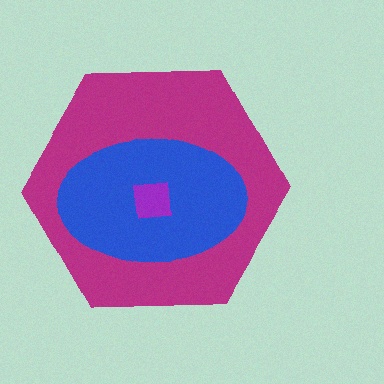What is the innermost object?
The purple square.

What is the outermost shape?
The magenta hexagon.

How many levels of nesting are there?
3.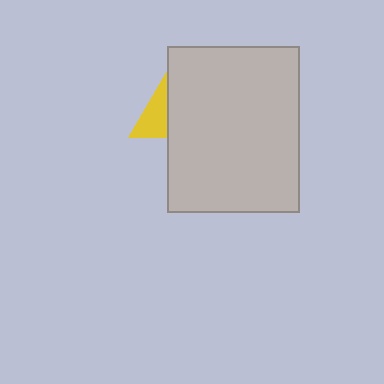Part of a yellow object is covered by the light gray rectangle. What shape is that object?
It is a triangle.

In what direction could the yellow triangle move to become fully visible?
The yellow triangle could move left. That would shift it out from behind the light gray rectangle entirely.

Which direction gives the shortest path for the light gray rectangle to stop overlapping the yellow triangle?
Moving right gives the shortest separation.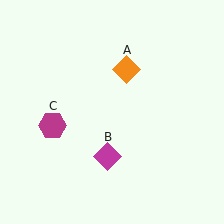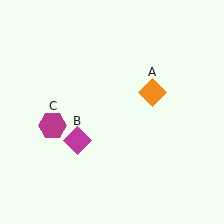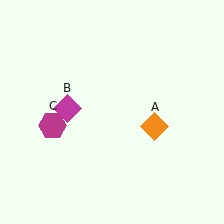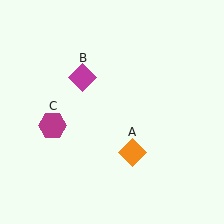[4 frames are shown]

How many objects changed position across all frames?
2 objects changed position: orange diamond (object A), magenta diamond (object B).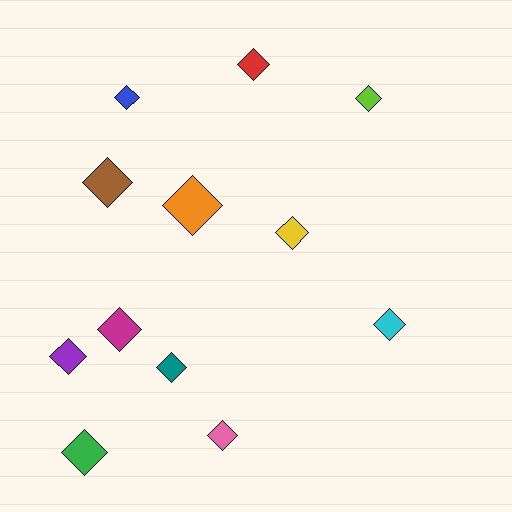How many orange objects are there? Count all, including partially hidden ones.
There is 1 orange object.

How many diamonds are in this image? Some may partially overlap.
There are 12 diamonds.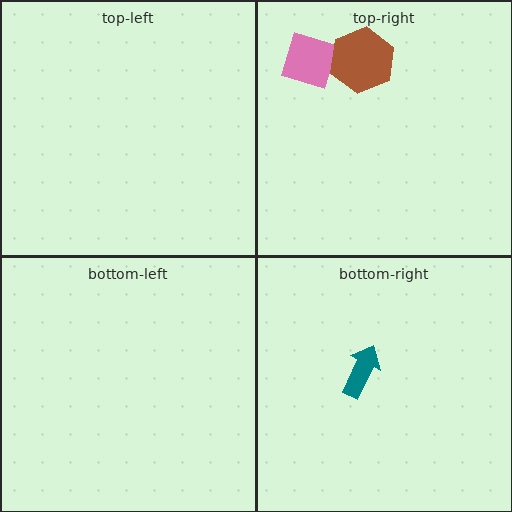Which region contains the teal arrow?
The bottom-right region.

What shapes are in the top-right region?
The pink diamond, the brown hexagon.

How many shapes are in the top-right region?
2.